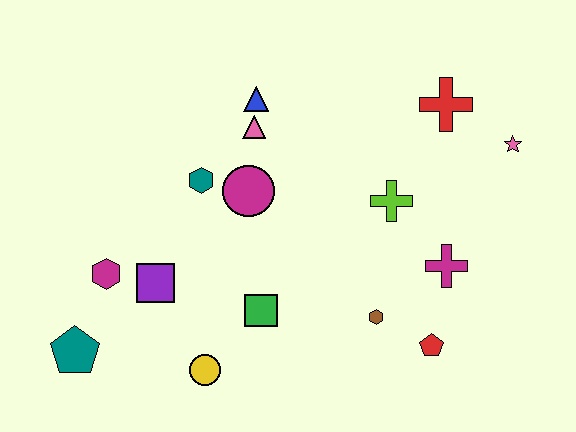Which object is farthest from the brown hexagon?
The teal pentagon is farthest from the brown hexagon.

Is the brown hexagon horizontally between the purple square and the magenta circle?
No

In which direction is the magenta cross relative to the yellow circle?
The magenta cross is to the right of the yellow circle.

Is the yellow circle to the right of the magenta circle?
No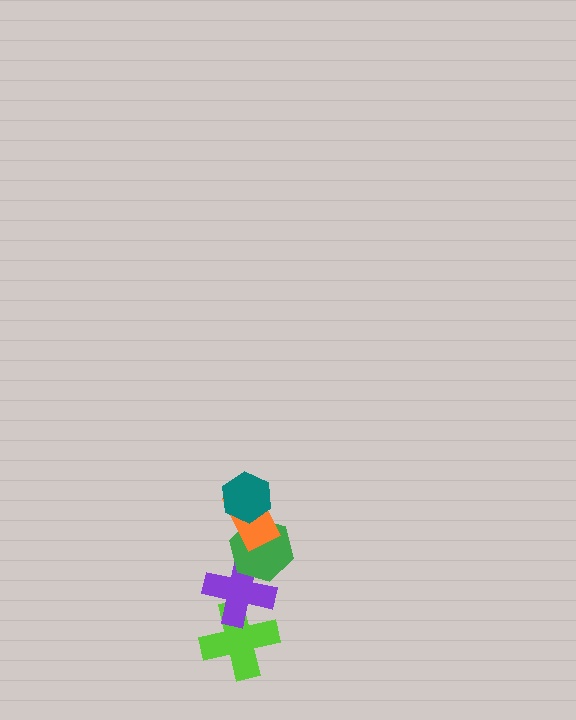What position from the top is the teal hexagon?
The teal hexagon is 1st from the top.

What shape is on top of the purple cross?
The green hexagon is on top of the purple cross.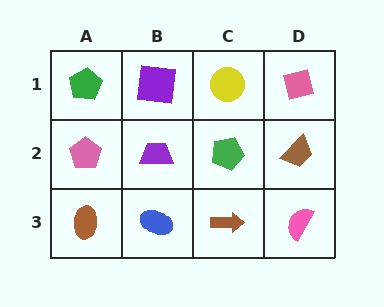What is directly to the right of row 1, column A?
A purple square.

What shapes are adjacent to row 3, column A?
A pink pentagon (row 2, column A), a blue ellipse (row 3, column B).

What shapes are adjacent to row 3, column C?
A green pentagon (row 2, column C), a blue ellipse (row 3, column B), a pink semicircle (row 3, column D).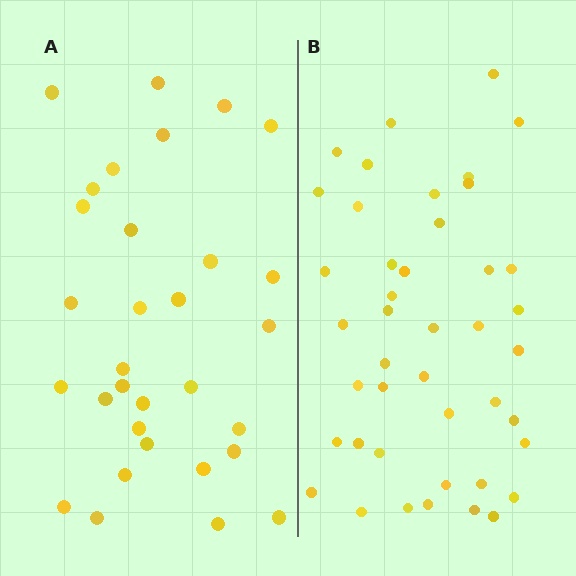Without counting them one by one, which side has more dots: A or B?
Region B (the right region) has more dots.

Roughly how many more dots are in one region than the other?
Region B has roughly 12 or so more dots than region A.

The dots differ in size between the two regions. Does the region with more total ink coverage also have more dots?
No. Region A has more total ink coverage because its dots are larger, but region B actually contains more individual dots. Total area can be misleading — the number of items is what matters here.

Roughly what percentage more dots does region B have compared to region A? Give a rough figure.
About 40% more.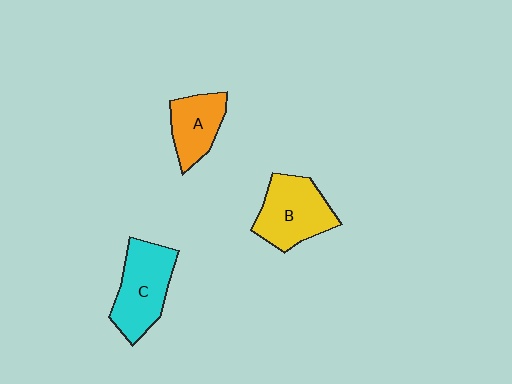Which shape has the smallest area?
Shape A (orange).